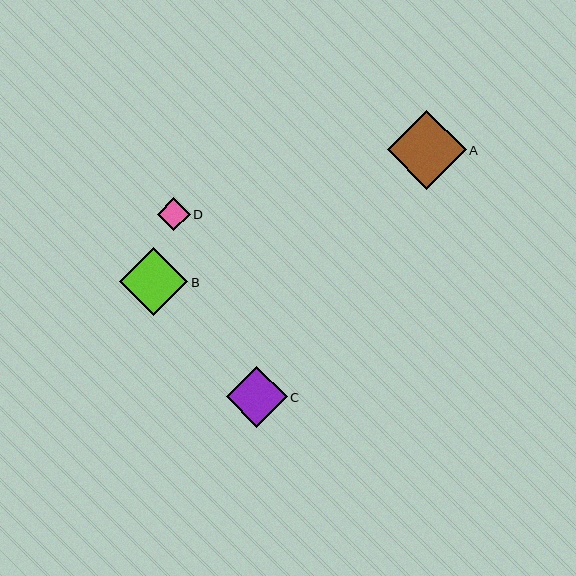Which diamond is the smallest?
Diamond D is the smallest with a size of approximately 33 pixels.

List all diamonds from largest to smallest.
From largest to smallest: A, B, C, D.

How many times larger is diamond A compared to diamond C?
Diamond A is approximately 1.3 times the size of diamond C.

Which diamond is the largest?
Diamond A is the largest with a size of approximately 79 pixels.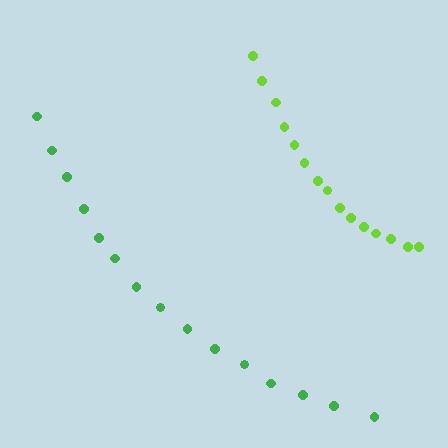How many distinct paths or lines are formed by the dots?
There are 2 distinct paths.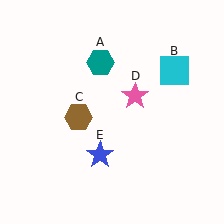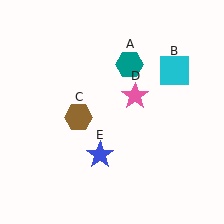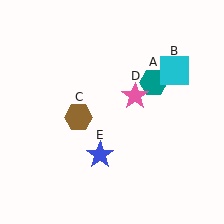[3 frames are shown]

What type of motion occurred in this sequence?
The teal hexagon (object A) rotated clockwise around the center of the scene.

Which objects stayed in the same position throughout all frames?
Cyan square (object B) and brown hexagon (object C) and pink star (object D) and blue star (object E) remained stationary.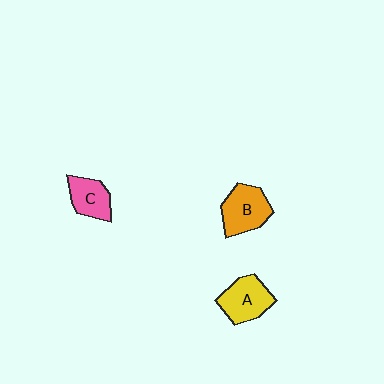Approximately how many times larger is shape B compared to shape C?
Approximately 1.3 times.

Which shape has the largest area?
Shape B (orange).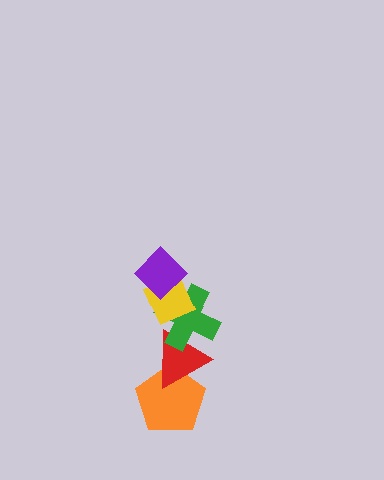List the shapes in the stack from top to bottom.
From top to bottom: the purple diamond, the yellow diamond, the green cross, the red triangle, the orange pentagon.